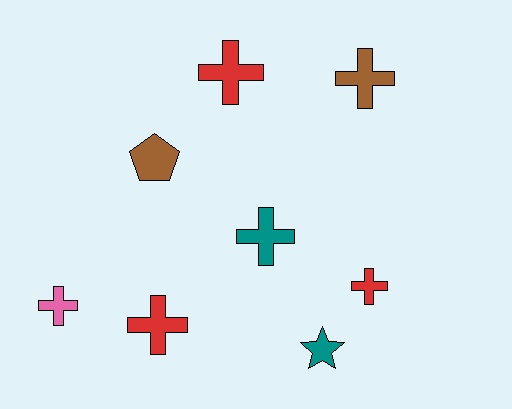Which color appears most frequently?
Red, with 3 objects.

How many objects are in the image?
There are 8 objects.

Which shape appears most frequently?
Cross, with 6 objects.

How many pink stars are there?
There are no pink stars.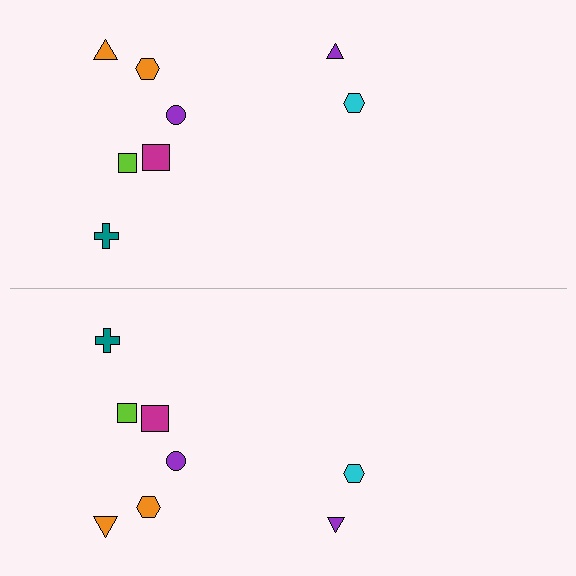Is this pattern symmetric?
Yes, this pattern has bilateral (reflection) symmetry.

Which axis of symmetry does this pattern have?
The pattern has a horizontal axis of symmetry running through the center of the image.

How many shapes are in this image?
There are 16 shapes in this image.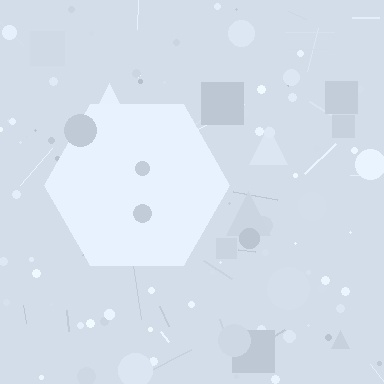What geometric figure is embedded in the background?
A hexagon is embedded in the background.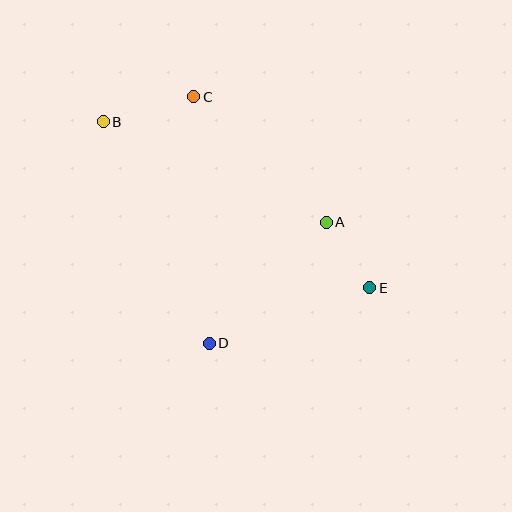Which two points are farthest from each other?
Points B and E are farthest from each other.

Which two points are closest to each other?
Points A and E are closest to each other.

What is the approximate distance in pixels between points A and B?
The distance between A and B is approximately 245 pixels.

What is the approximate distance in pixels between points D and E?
The distance between D and E is approximately 170 pixels.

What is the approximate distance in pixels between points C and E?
The distance between C and E is approximately 260 pixels.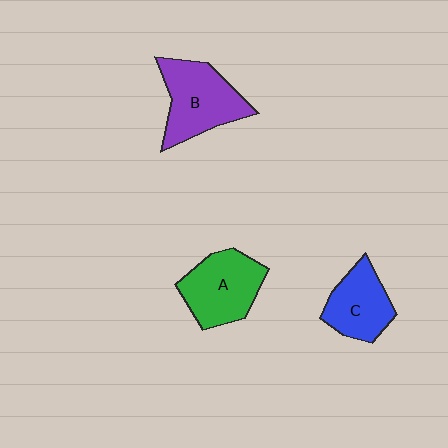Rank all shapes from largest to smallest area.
From largest to smallest: B (purple), A (green), C (blue).